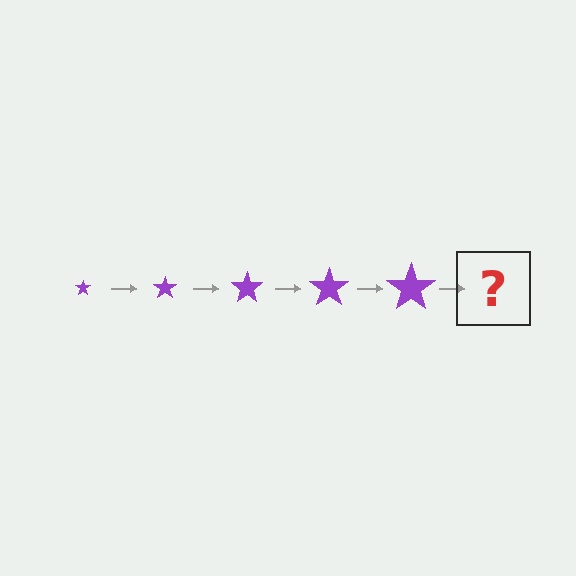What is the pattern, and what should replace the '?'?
The pattern is that the star gets progressively larger each step. The '?' should be a purple star, larger than the previous one.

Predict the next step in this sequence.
The next step is a purple star, larger than the previous one.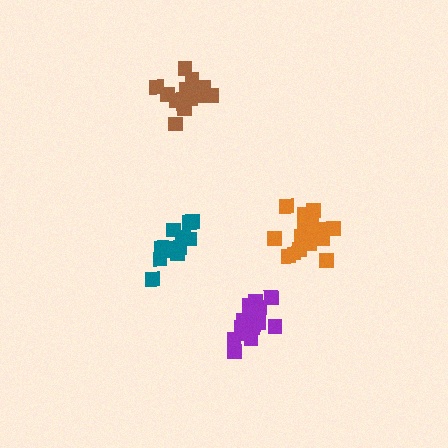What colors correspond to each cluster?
The clusters are colored: orange, purple, brown, teal.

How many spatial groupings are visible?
There are 4 spatial groupings.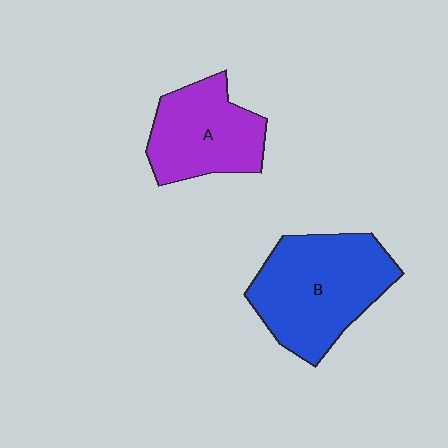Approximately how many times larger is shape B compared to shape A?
Approximately 1.4 times.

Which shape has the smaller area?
Shape A (purple).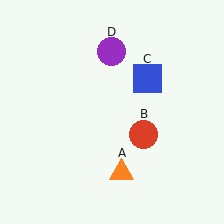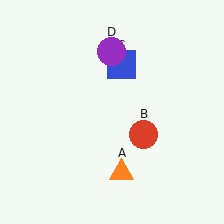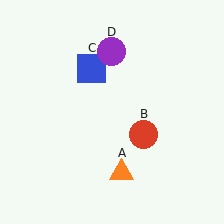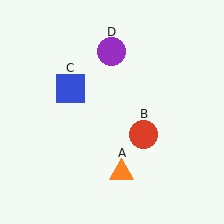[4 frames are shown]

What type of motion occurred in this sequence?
The blue square (object C) rotated counterclockwise around the center of the scene.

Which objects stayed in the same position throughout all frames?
Orange triangle (object A) and red circle (object B) and purple circle (object D) remained stationary.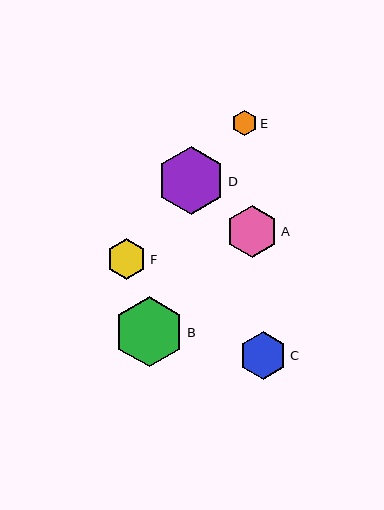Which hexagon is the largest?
Hexagon B is the largest with a size of approximately 70 pixels.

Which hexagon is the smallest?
Hexagon E is the smallest with a size of approximately 26 pixels.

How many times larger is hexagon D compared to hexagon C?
Hexagon D is approximately 1.4 times the size of hexagon C.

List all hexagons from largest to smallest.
From largest to smallest: B, D, A, C, F, E.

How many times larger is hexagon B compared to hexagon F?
Hexagon B is approximately 1.7 times the size of hexagon F.